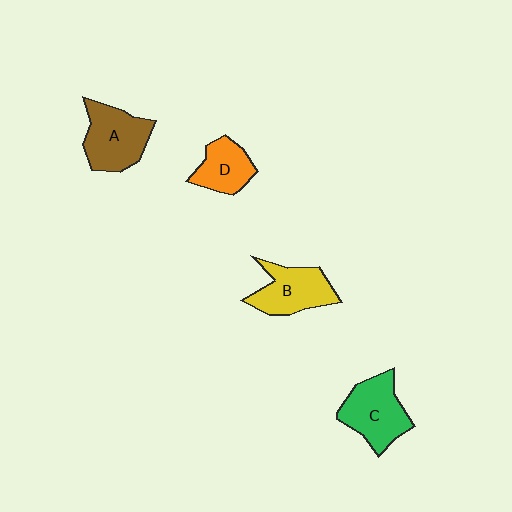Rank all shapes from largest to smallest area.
From largest to smallest: A (brown), C (green), B (yellow), D (orange).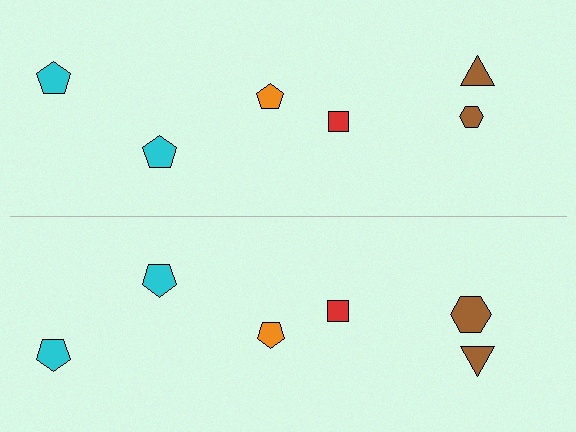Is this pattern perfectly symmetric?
No, the pattern is not perfectly symmetric. The brown hexagon on the bottom side has a different size than its mirror counterpart.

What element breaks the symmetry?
The brown hexagon on the bottom side has a different size than its mirror counterpart.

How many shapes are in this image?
There are 12 shapes in this image.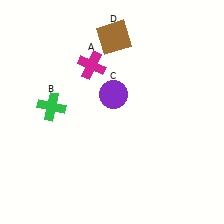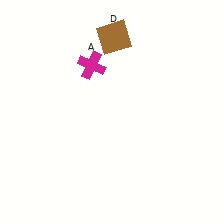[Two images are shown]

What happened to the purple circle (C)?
The purple circle (C) was removed in Image 2. It was in the top-right area of Image 1.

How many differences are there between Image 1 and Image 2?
There are 2 differences between the two images.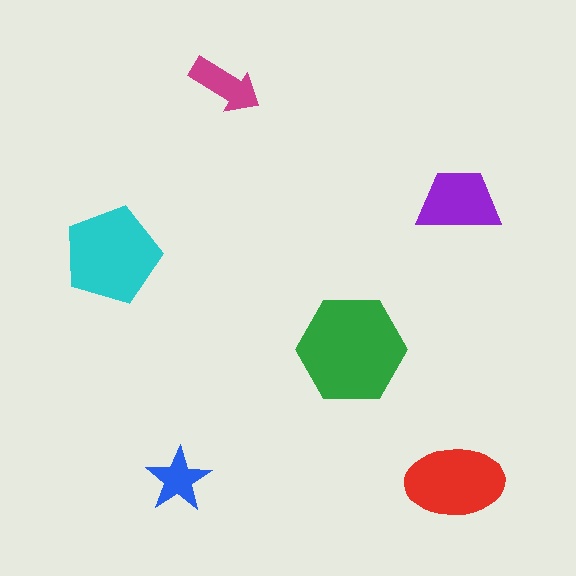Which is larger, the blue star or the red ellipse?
The red ellipse.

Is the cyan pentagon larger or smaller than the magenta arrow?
Larger.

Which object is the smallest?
The blue star.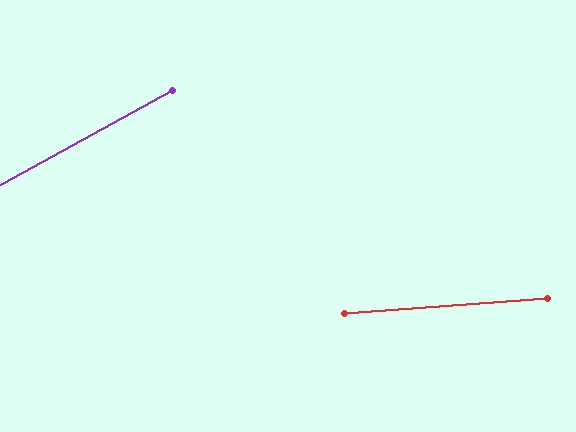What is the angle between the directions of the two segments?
Approximately 24 degrees.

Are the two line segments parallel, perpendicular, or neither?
Neither parallel nor perpendicular — they differ by about 24°.